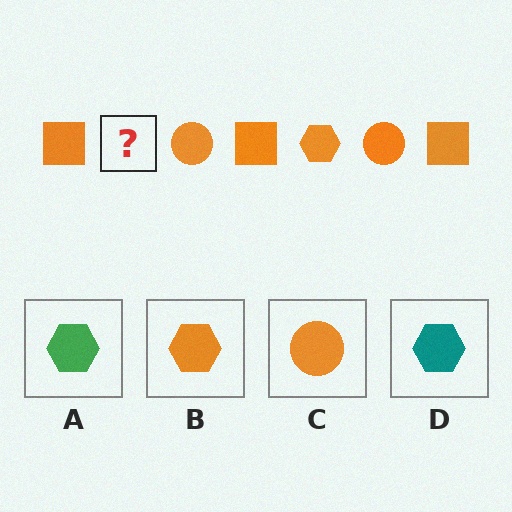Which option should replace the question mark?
Option B.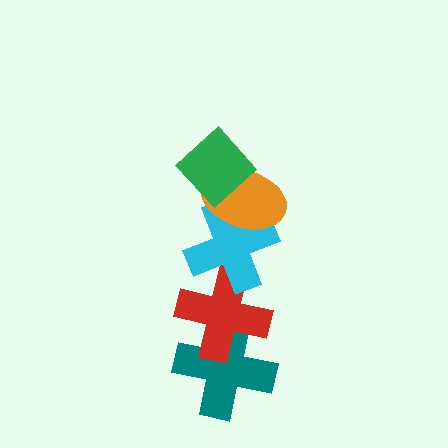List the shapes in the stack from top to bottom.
From top to bottom: the green diamond, the orange ellipse, the cyan cross, the red cross, the teal cross.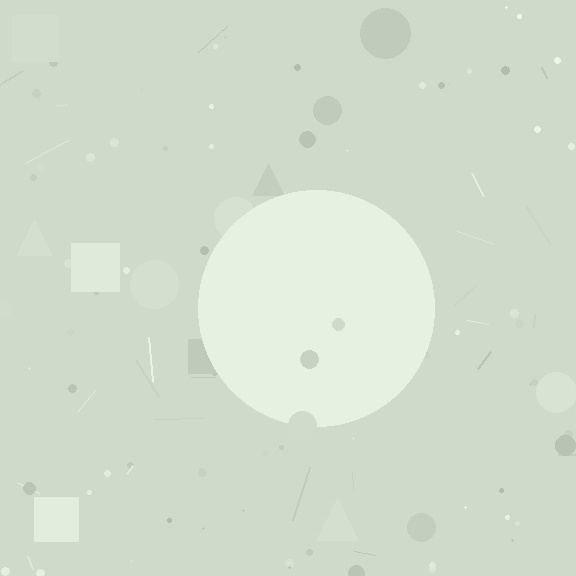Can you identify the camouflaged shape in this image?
The camouflaged shape is a circle.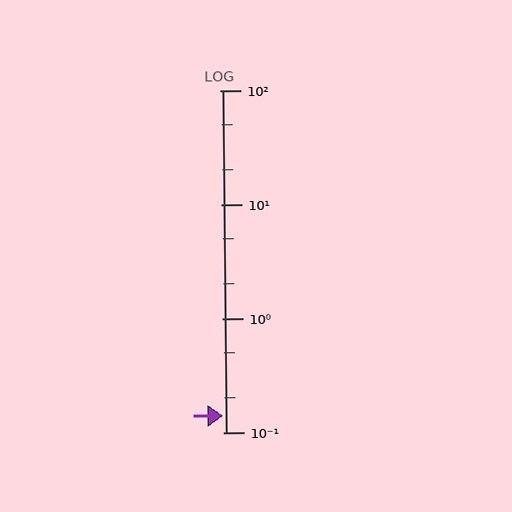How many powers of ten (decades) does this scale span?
The scale spans 3 decades, from 0.1 to 100.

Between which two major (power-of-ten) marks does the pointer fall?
The pointer is between 0.1 and 1.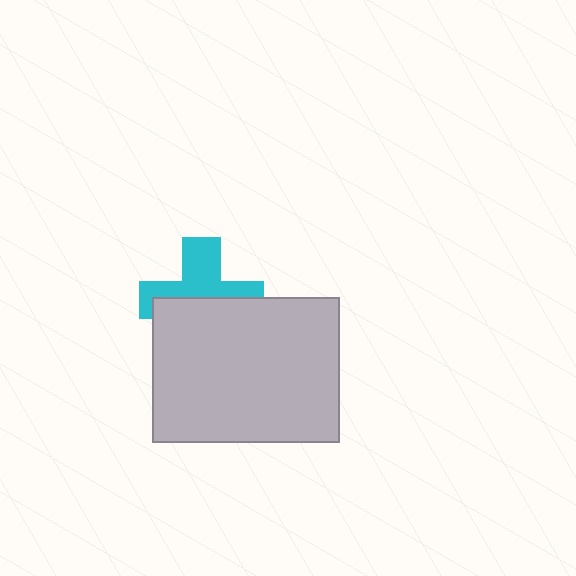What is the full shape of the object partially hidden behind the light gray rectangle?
The partially hidden object is a cyan cross.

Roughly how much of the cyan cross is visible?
About half of it is visible (roughly 49%).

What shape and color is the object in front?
The object in front is a light gray rectangle.